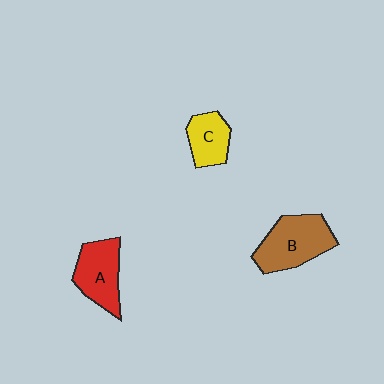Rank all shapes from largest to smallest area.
From largest to smallest: B (brown), A (red), C (yellow).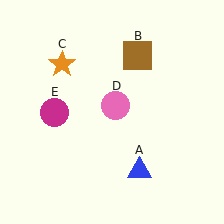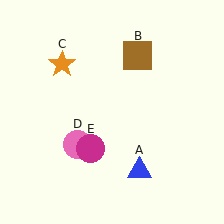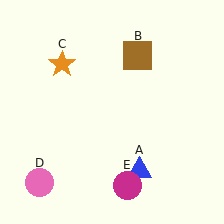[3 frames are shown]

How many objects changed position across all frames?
2 objects changed position: pink circle (object D), magenta circle (object E).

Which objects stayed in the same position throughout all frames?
Blue triangle (object A) and brown square (object B) and orange star (object C) remained stationary.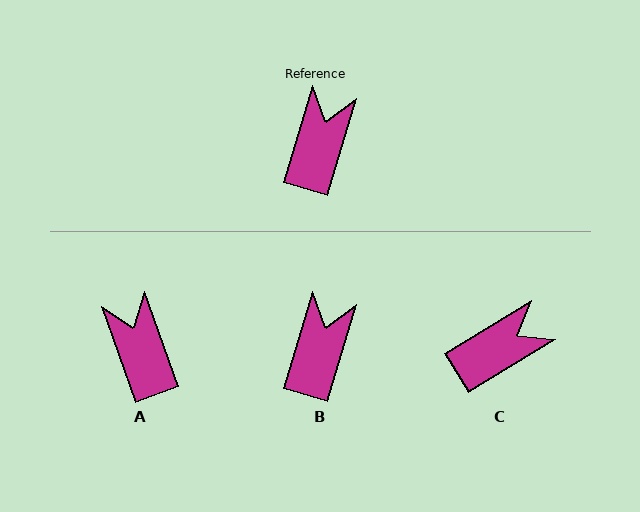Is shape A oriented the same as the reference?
No, it is off by about 36 degrees.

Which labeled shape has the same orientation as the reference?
B.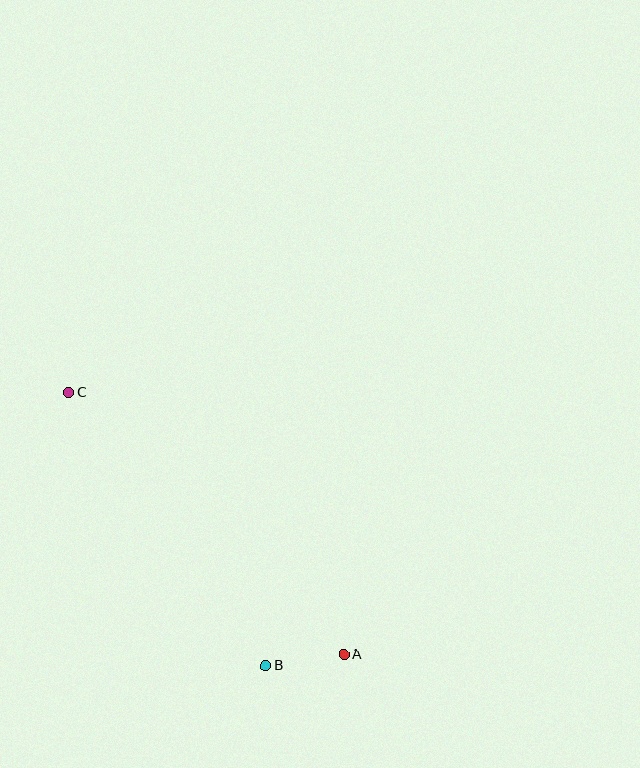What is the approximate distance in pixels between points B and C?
The distance between B and C is approximately 337 pixels.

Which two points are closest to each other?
Points A and B are closest to each other.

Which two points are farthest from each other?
Points A and C are farthest from each other.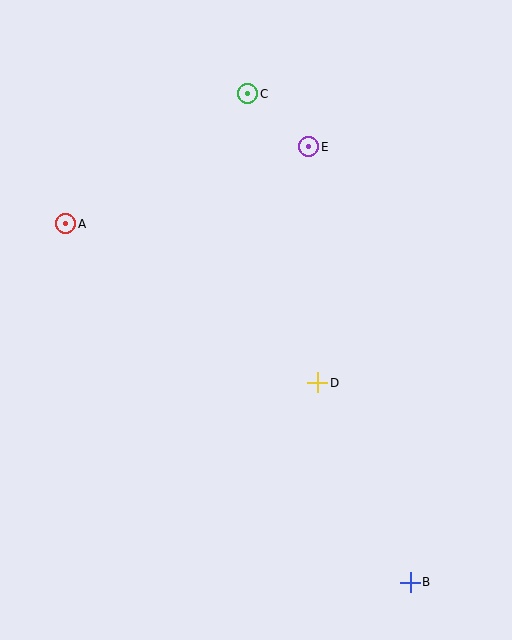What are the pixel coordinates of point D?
Point D is at (318, 383).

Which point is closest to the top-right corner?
Point E is closest to the top-right corner.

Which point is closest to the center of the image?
Point D at (318, 383) is closest to the center.